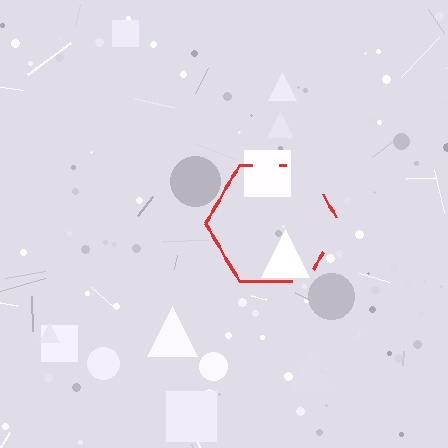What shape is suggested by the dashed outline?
The dashed outline suggests a hexagon.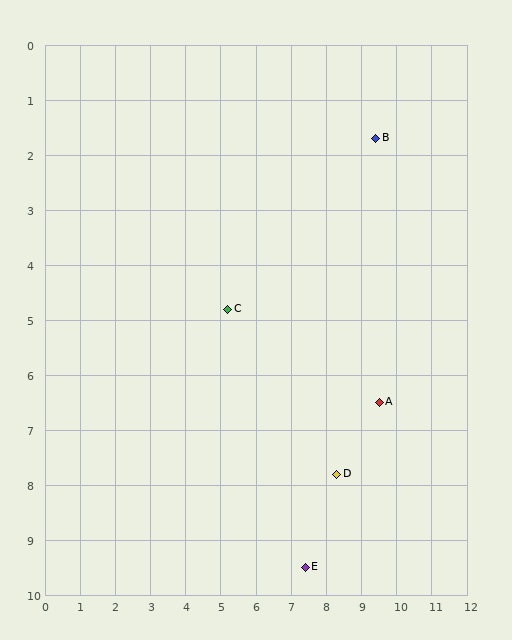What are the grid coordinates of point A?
Point A is at approximately (9.5, 6.5).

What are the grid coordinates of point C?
Point C is at approximately (5.2, 4.8).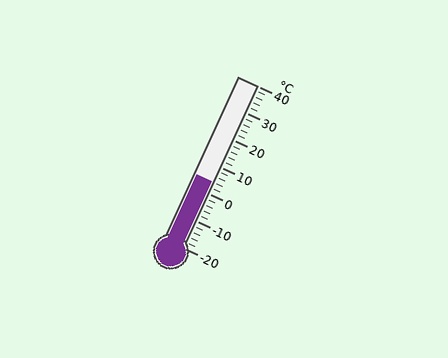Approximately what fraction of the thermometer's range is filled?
The thermometer is filled to approximately 40% of its range.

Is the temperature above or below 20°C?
The temperature is below 20°C.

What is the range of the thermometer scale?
The thermometer scale ranges from -20°C to 40°C.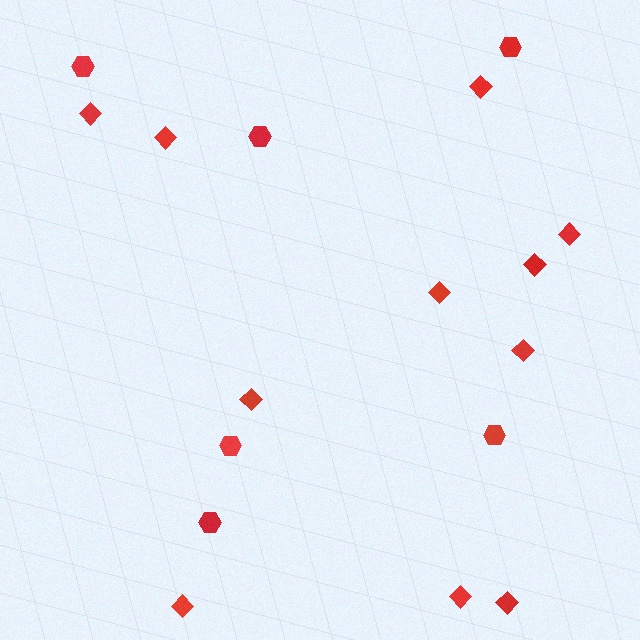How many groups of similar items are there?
There are 2 groups: one group of hexagons (6) and one group of diamonds (11).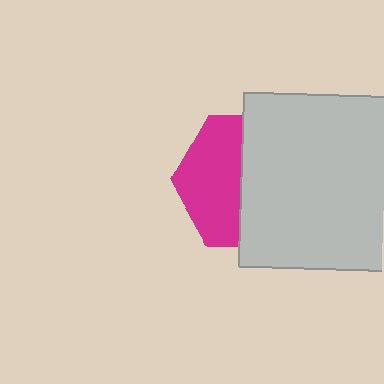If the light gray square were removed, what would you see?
You would see the complete magenta hexagon.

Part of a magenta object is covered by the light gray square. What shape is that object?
It is a hexagon.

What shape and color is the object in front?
The object in front is a light gray square.